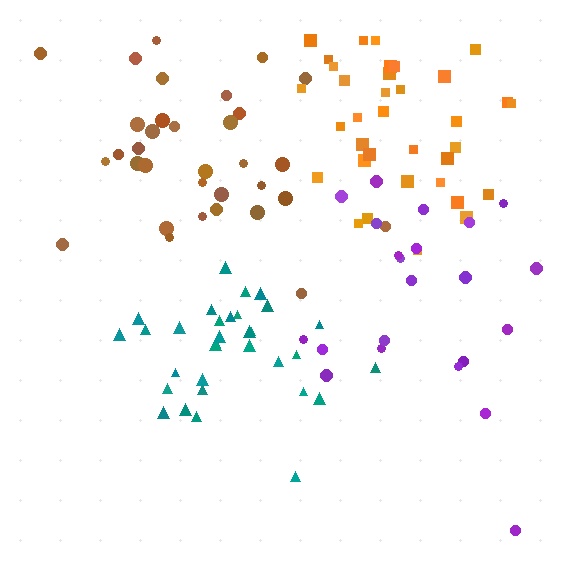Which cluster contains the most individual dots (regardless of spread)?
Orange (35).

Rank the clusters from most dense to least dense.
teal, orange, brown, purple.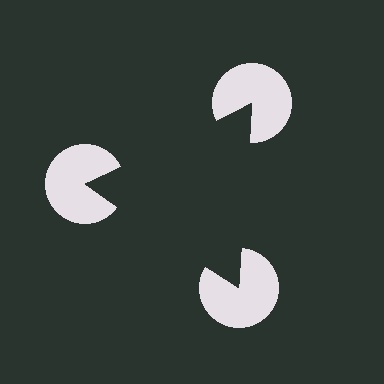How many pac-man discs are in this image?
There are 3 — one at each vertex of the illusory triangle.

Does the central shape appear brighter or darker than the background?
It typically appears slightly darker than the background, even though no actual brightness change is drawn.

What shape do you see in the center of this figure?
An illusory triangle — its edges are inferred from the aligned wedge cuts in the pac-man discs, not physically drawn.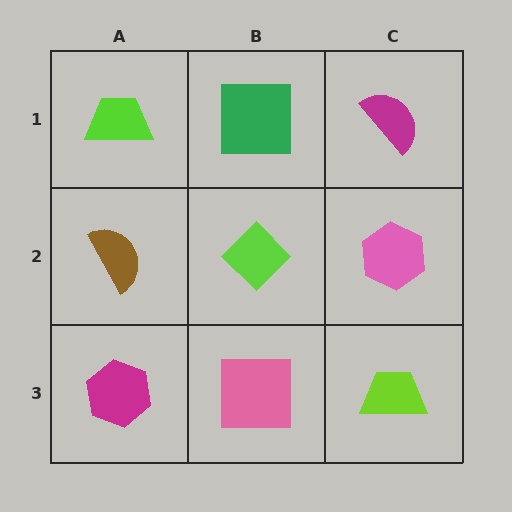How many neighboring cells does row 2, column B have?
4.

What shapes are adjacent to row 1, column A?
A brown semicircle (row 2, column A), a green square (row 1, column B).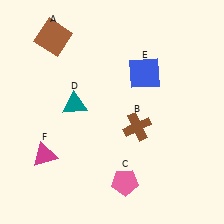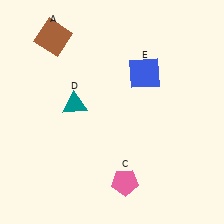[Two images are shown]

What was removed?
The magenta triangle (F), the brown cross (B) were removed in Image 2.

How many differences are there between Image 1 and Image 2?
There are 2 differences between the two images.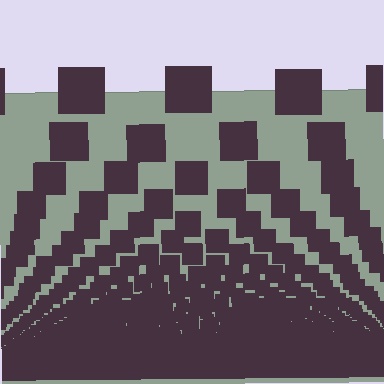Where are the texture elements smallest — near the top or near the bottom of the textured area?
Near the bottom.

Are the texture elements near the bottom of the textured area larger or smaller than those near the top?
Smaller. The gradient is inverted — elements near the bottom are smaller and denser.